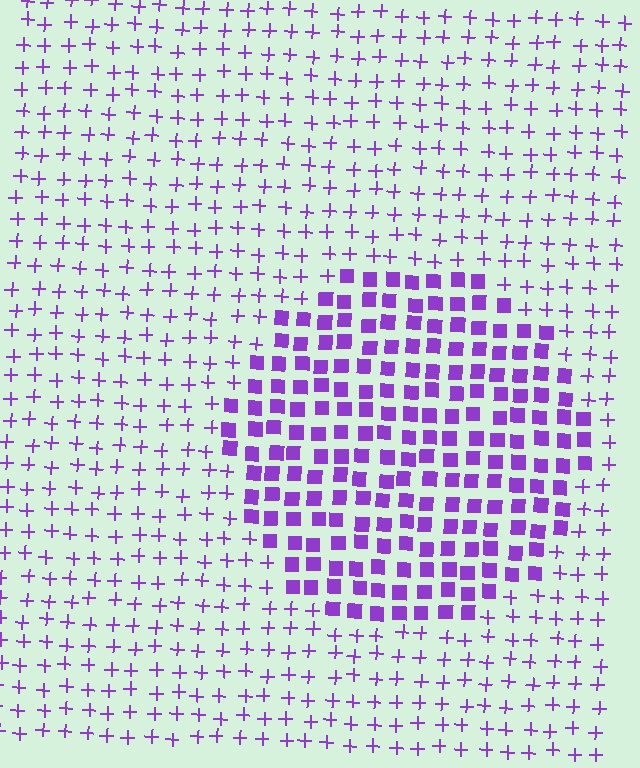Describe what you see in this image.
The image is filled with small purple elements arranged in a uniform grid. A circle-shaped region contains squares, while the surrounding area contains plus signs. The boundary is defined purely by the change in element shape.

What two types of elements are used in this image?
The image uses squares inside the circle region and plus signs outside it.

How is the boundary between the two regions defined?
The boundary is defined by a change in element shape: squares inside vs. plus signs outside. All elements share the same color and spacing.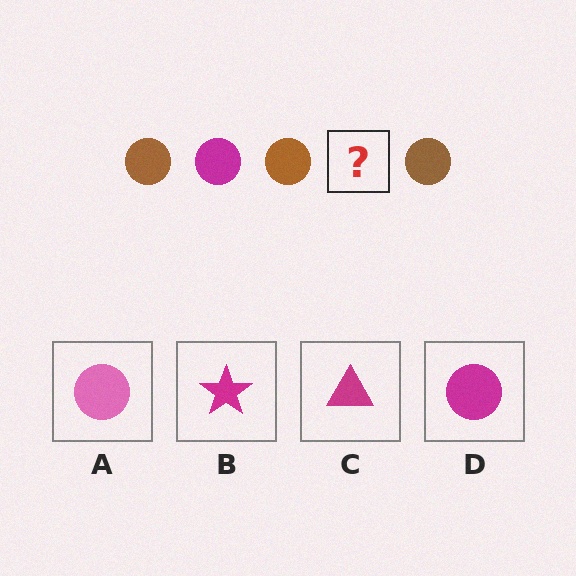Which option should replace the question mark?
Option D.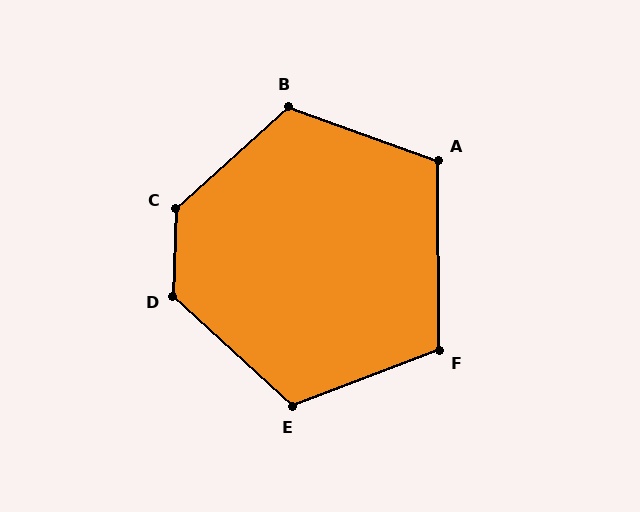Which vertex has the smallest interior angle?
A, at approximately 110 degrees.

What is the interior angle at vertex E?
Approximately 117 degrees (obtuse).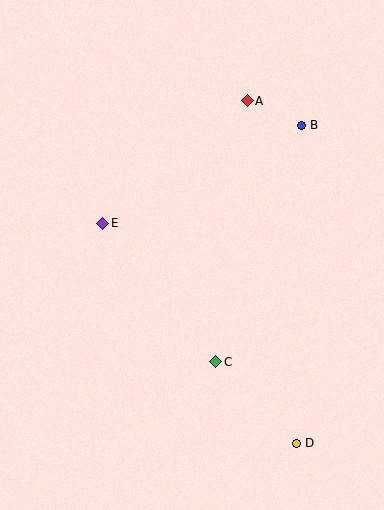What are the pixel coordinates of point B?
Point B is at (302, 125).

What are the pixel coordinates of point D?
Point D is at (297, 443).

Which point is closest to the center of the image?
Point E at (103, 223) is closest to the center.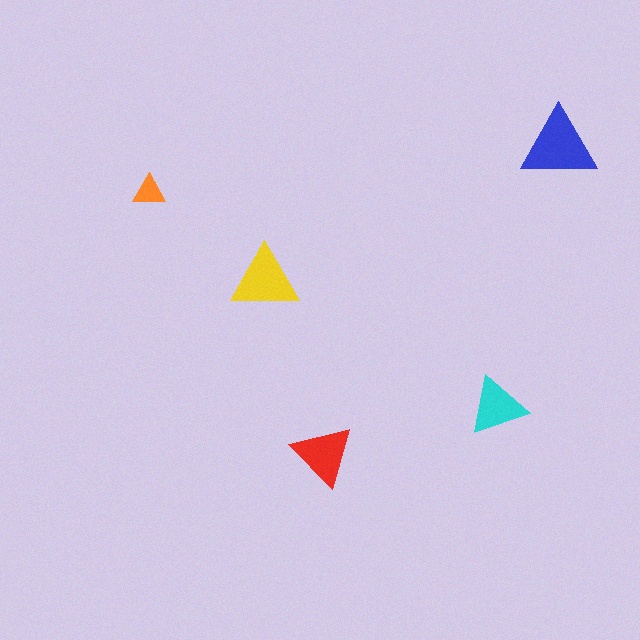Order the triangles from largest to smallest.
the blue one, the yellow one, the red one, the cyan one, the orange one.